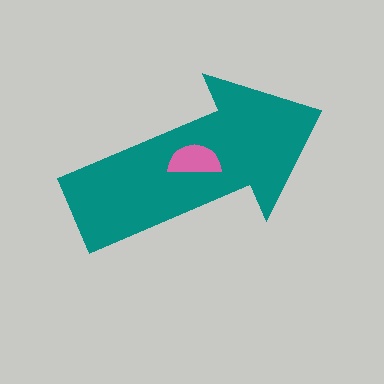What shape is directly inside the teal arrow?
The pink semicircle.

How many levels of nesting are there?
2.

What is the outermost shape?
The teal arrow.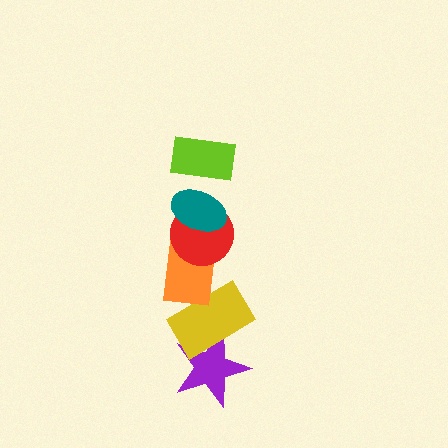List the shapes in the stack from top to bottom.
From top to bottom: the lime rectangle, the teal ellipse, the red circle, the orange rectangle, the yellow rectangle, the purple star.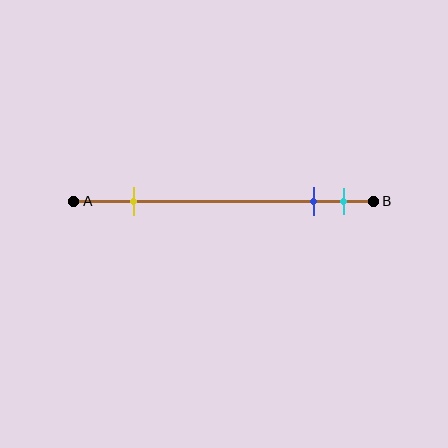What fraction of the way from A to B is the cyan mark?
The cyan mark is approximately 90% (0.9) of the way from A to B.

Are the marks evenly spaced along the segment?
No, the marks are not evenly spaced.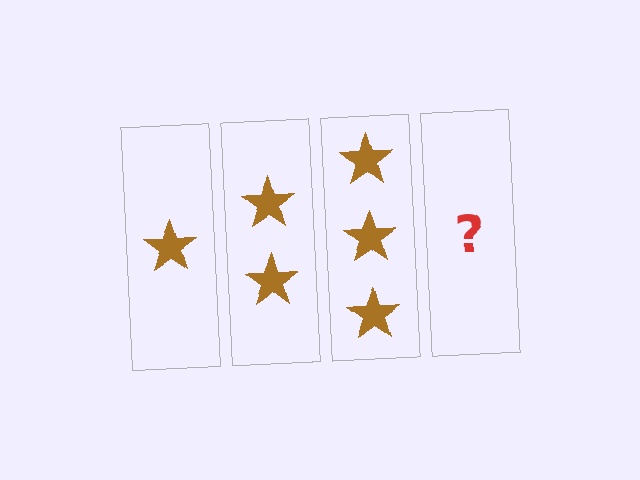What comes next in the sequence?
The next element should be 4 stars.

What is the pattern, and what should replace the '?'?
The pattern is that each step adds one more star. The '?' should be 4 stars.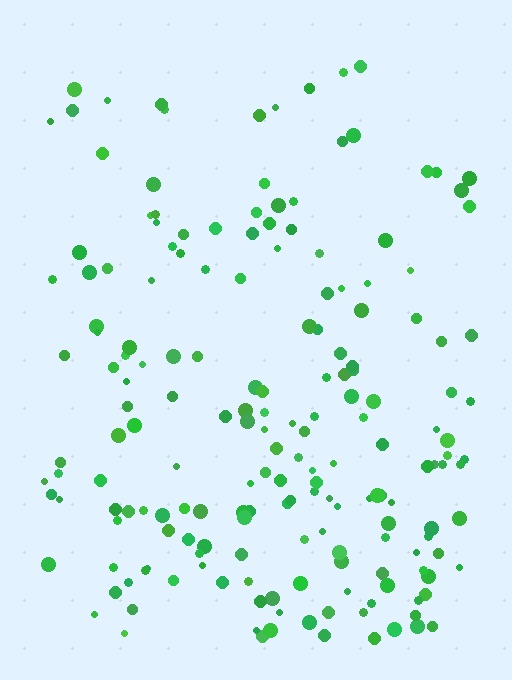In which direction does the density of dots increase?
From top to bottom, with the bottom side densest.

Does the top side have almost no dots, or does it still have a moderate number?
Still a moderate number, just noticeably fewer than the bottom.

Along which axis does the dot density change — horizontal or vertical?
Vertical.